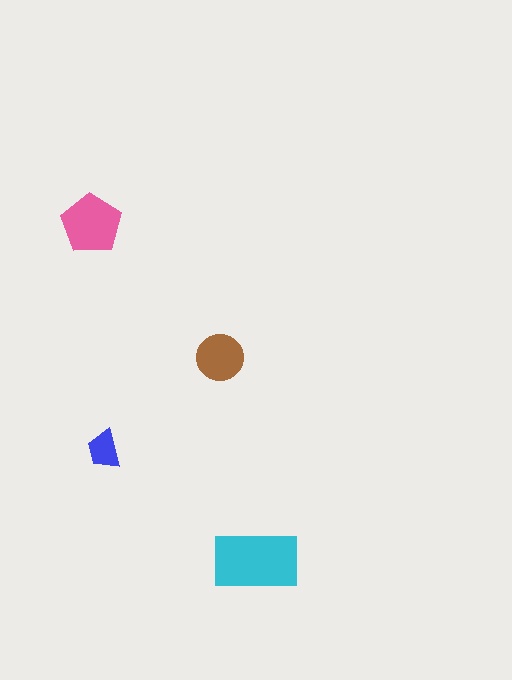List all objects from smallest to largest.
The blue trapezoid, the brown circle, the pink pentagon, the cyan rectangle.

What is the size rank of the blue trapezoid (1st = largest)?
4th.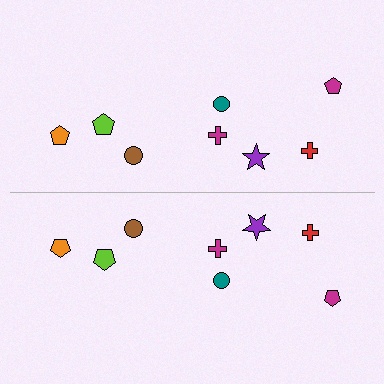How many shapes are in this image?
There are 16 shapes in this image.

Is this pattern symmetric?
Yes, this pattern has bilateral (reflection) symmetry.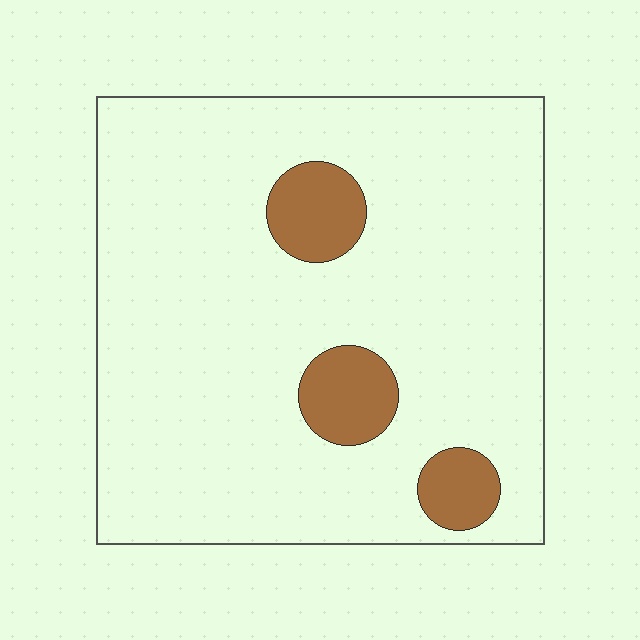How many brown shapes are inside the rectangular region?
3.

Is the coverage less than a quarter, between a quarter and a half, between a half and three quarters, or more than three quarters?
Less than a quarter.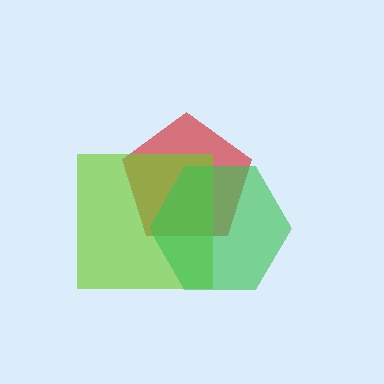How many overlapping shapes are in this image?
There are 3 overlapping shapes in the image.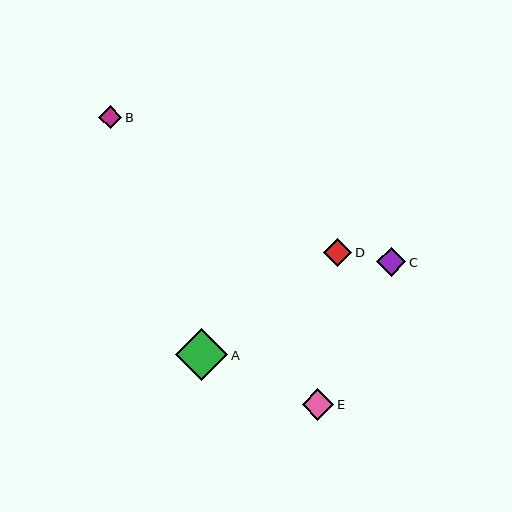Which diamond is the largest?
Diamond A is the largest with a size of approximately 52 pixels.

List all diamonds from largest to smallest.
From largest to smallest: A, E, C, D, B.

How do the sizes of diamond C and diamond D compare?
Diamond C and diamond D are approximately the same size.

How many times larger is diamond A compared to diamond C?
Diamond A is approximately 1.8 times the size of diamond C.